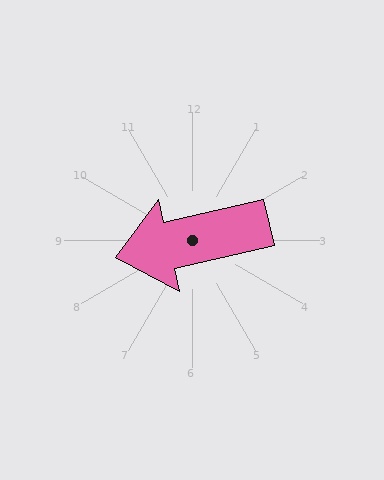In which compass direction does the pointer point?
West.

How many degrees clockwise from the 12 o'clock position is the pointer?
Approximately 257 degrees.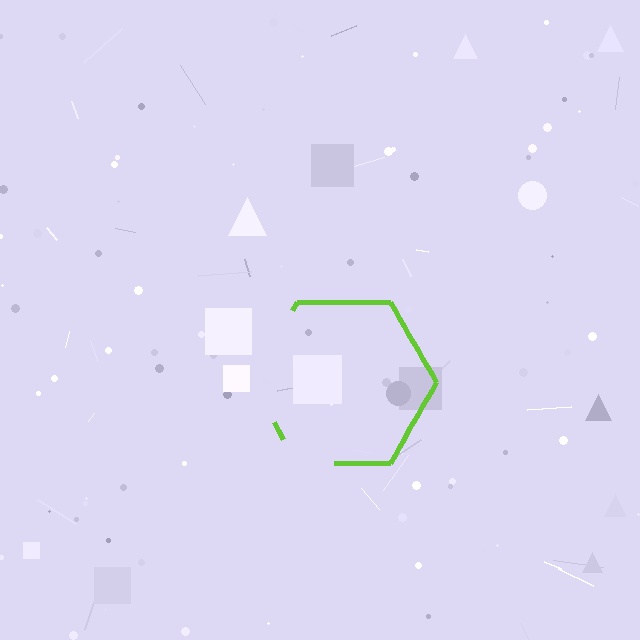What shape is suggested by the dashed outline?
The dashed outline suggests a hexagon.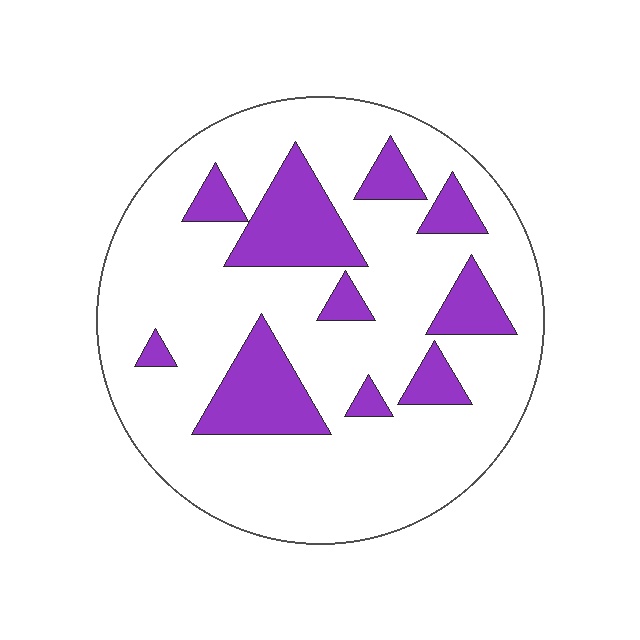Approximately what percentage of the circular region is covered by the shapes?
Approximately 20%.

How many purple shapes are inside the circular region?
10.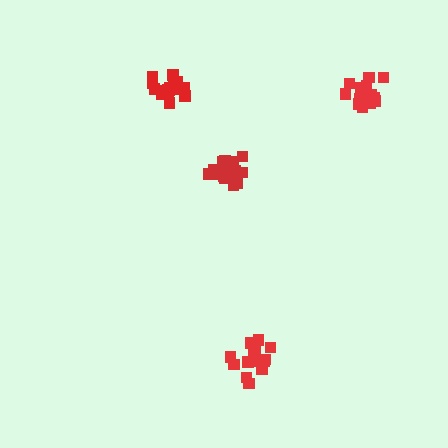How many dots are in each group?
Group 1: 18 dots, Group 2: 18 dots, Group 3: 18 dots, Group 4: 20 dots (74 total).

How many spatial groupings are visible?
There are 4 spatial groupings.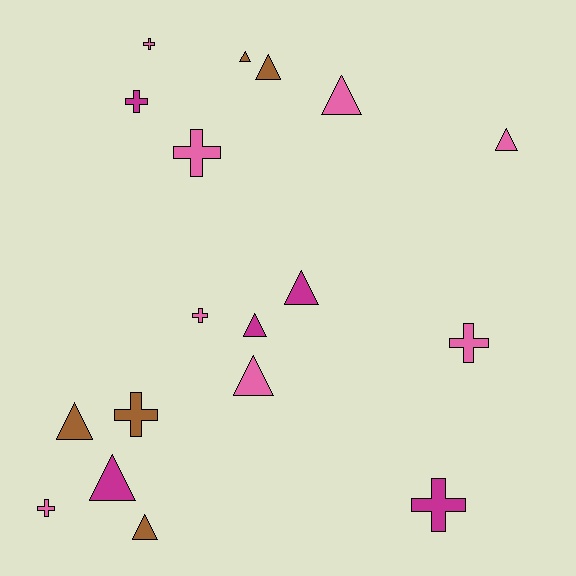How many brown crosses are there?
There is 1 brown cross.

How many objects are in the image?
There are 18 objects.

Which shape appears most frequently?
Triangle, with 10 objects.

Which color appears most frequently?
Pink, with 8 objects.